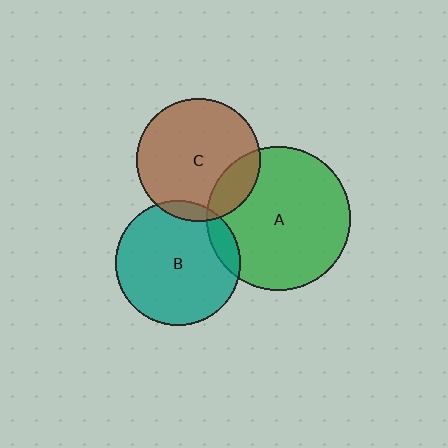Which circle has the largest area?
Circle A (green).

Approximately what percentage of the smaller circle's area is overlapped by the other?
Approximately 10%.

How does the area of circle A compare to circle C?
Approximately 1.4 times.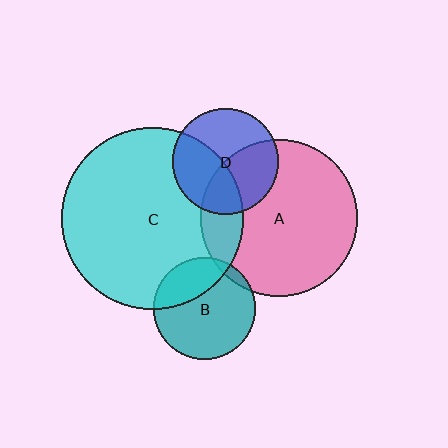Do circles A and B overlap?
Yes.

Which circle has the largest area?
Circle C (cyan).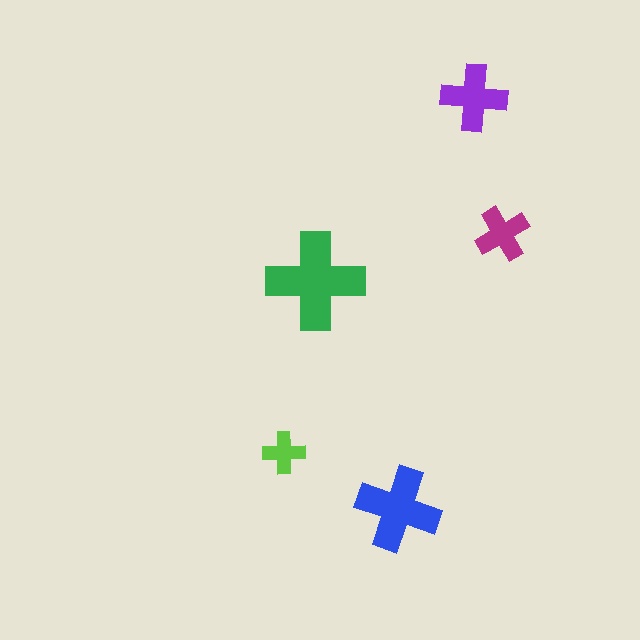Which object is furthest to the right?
The magenta cross is rightmost.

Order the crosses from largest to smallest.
the green one, the blue one, the purple one, the magenta one, the lime one.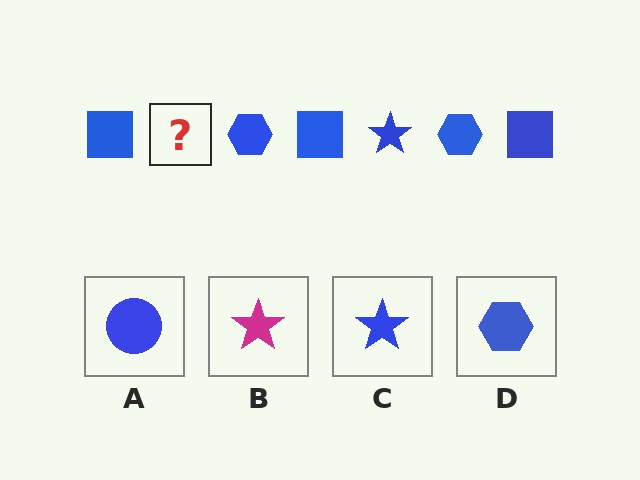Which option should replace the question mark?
Option C.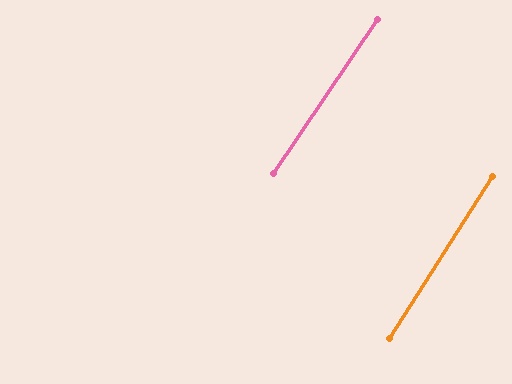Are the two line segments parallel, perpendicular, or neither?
Parallel — their directions differ by only 1.7°.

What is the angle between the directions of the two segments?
Approximately 2 degrees.